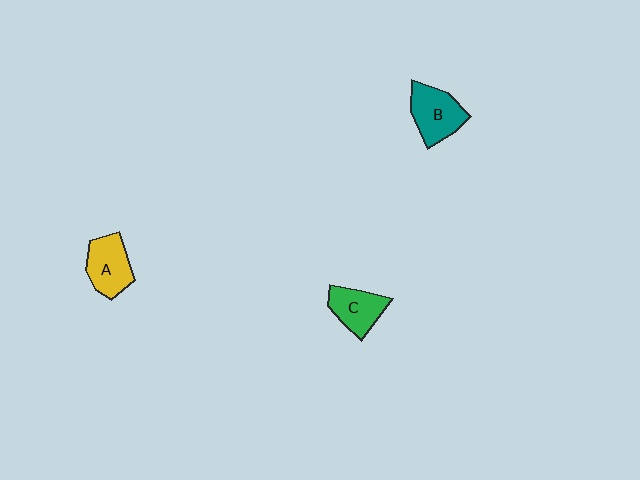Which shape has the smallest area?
Shape C (green).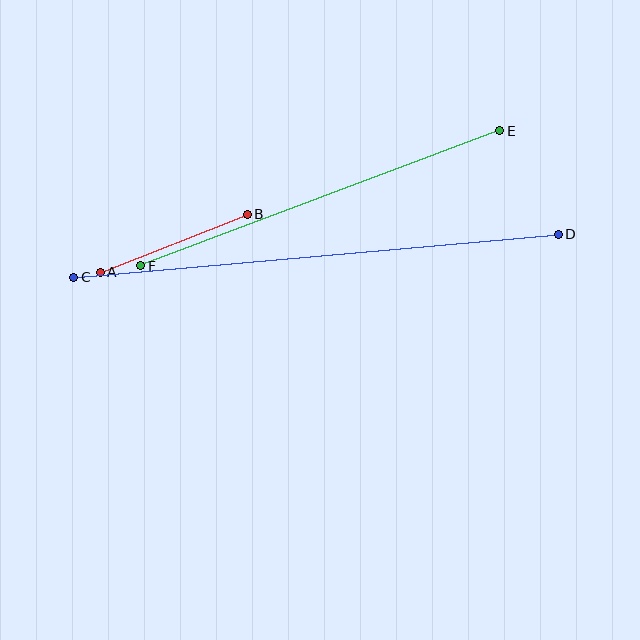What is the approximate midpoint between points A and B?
The midpoint is at approximately (174, 243) pixels.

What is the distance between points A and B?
The distance is approximately 158 pixels.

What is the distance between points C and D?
The distance is approximately 486 pixels.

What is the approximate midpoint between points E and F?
The midpoint is at approximately (320, 198) pixels.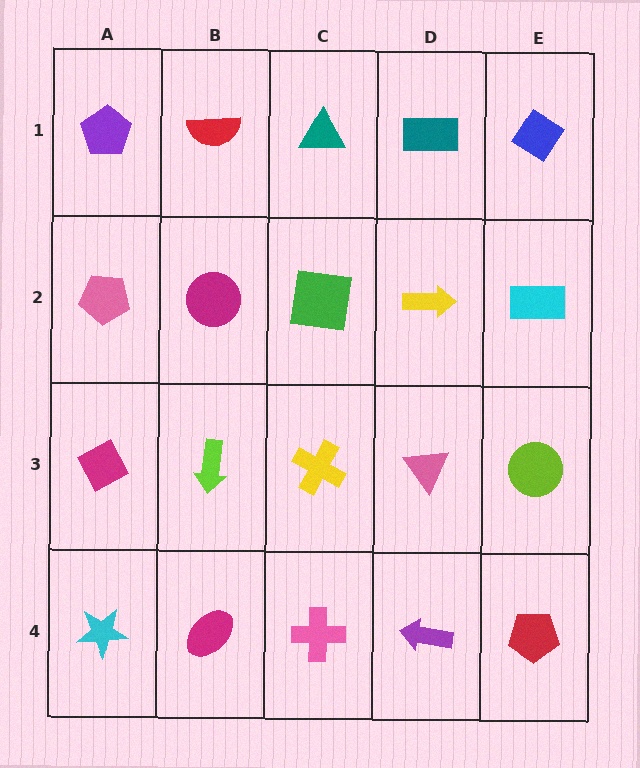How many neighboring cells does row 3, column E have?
3.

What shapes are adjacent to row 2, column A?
A purple pentagon (row 1, column A), a magenta diamond (row 3, column A), a magenta circle (row 2, column B).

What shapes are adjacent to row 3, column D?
A yellow arrow (row 2, column D), a purple arrow (row 4, column D), a yellow cross (row 3, column C), a lime circle (row 3, column E).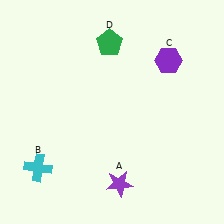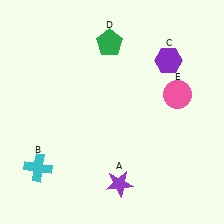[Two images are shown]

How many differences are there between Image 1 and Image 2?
There is 1 difference between the two images.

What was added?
A pink circle (E) was added in Image 2.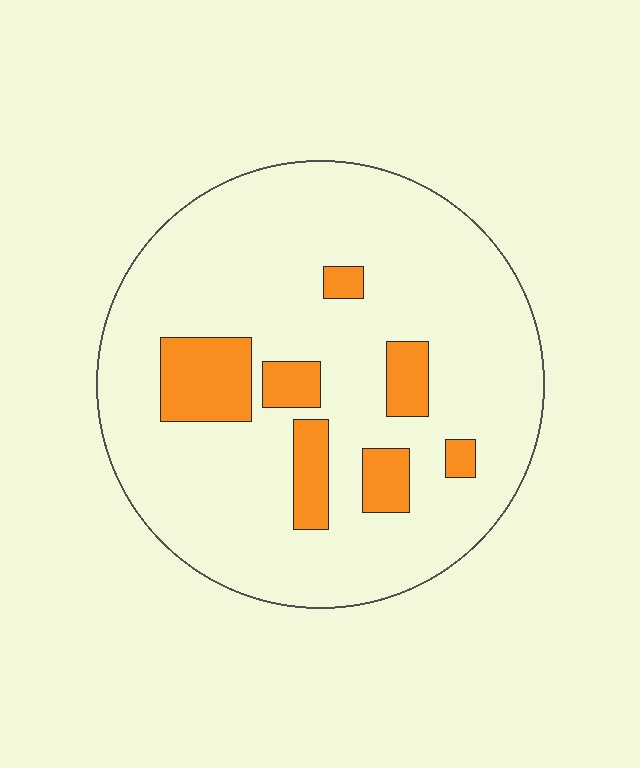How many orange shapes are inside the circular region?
7.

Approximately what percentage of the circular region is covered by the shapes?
Approximately 15%.